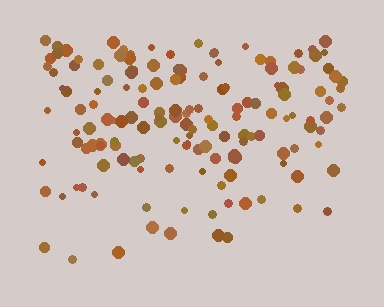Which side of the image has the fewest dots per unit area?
The bottom.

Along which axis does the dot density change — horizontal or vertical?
Vertical.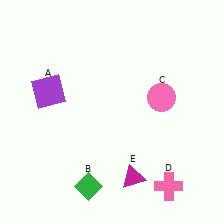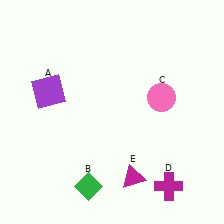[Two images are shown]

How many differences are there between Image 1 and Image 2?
There is 1 difference between the two images.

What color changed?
The cross (D) changed from pink in Image 1 to magenta in Image 2.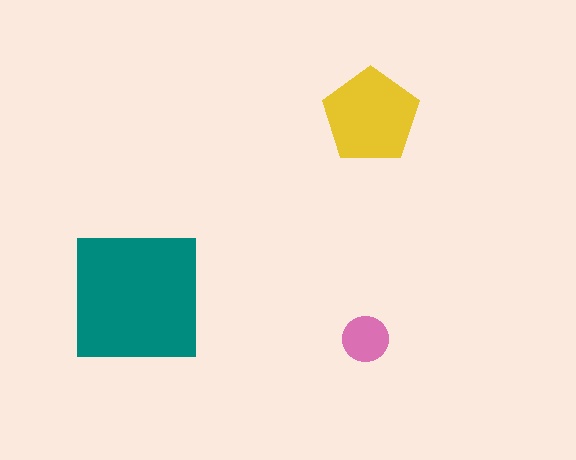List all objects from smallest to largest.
The pink circle, the yellow pentagon, the teal square.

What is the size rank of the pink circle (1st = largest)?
3rd.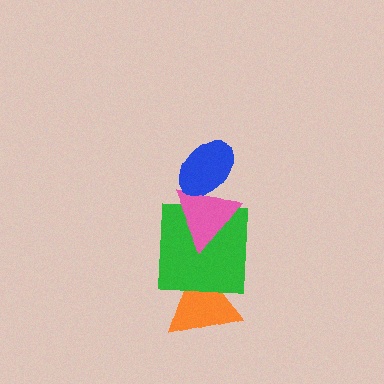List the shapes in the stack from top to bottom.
From top to bottom: the blue ellipse, the pink triangle, the green square, the orange triangle.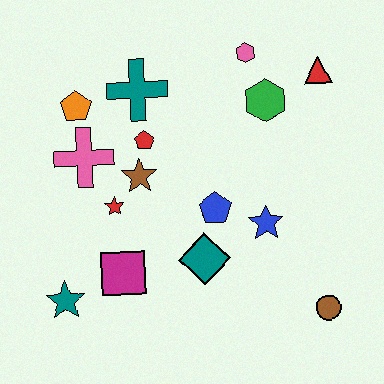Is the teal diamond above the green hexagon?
No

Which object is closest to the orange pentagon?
The pink cross is closest to the orange pentagon.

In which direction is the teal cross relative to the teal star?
The teal cross is above the teal star.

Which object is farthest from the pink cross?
The brown circle is farthest from the pink cross.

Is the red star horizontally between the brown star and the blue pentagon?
No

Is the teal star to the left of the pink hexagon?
Yes